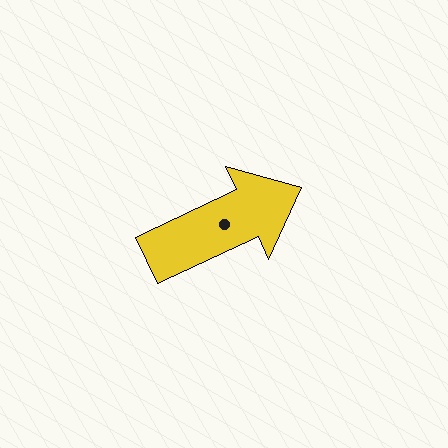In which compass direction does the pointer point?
Northeast.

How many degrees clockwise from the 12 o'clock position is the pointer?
Approximately 65 degrees.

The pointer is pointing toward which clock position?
Roughly 2 o'clock.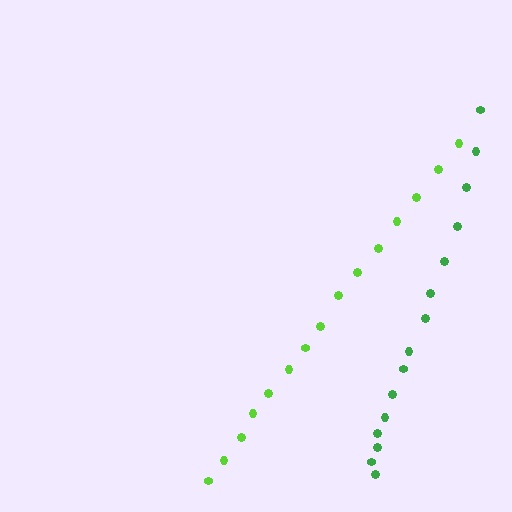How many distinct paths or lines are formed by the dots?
There are 2 distinct paths.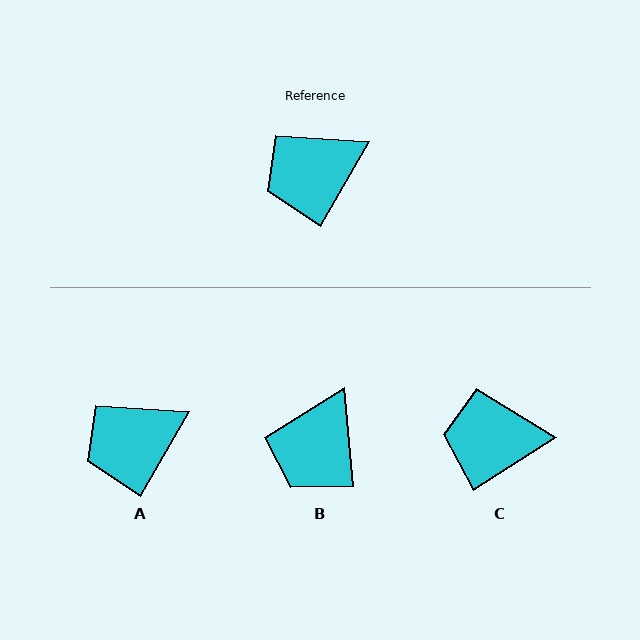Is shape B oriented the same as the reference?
No, it is off by about 35 degrees.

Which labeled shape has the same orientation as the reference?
A.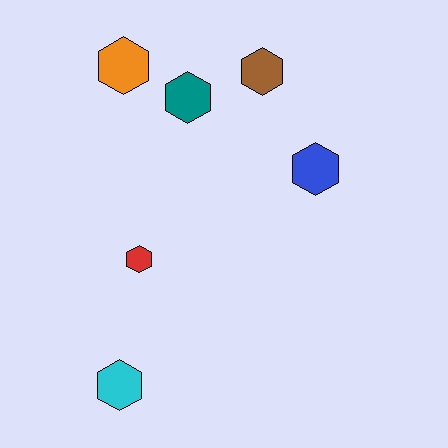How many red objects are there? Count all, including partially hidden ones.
There is 1 red object.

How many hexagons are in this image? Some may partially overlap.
There are 6 hexagons.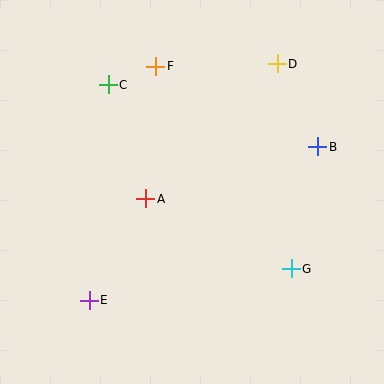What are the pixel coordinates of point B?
Point B is at (318, 147).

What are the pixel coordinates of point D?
Point D is at (277, 64).